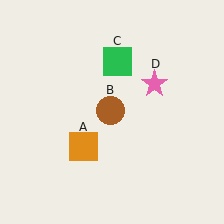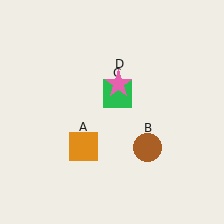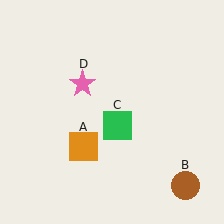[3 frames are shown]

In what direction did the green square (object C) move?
The green square (object C) moved down.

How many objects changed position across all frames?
3 objects changed position: brown circle (object B), green square (object C), pink star (object D).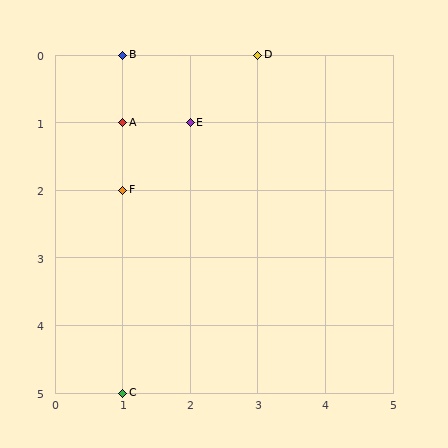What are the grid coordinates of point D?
Point D is at grid coordinates (3, 0).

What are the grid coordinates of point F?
Point F is at grid coordinates (1, 2).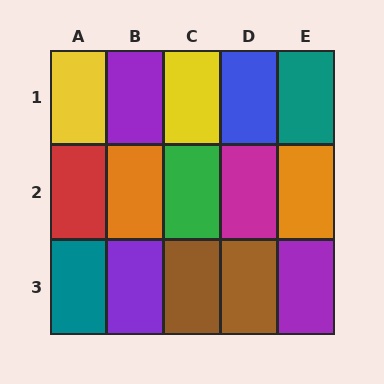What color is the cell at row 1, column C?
Yellow.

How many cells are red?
1 cell is red.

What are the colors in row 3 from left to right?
Teal, purple, brown, brown, purple.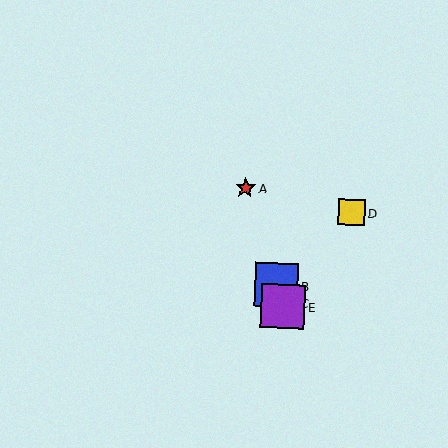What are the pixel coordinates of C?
Object C is at (282, 303).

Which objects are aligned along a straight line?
Objects A, B, C, E are aligned along a straight line.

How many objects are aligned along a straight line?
4 objects (A, B, C, E) are aligned along a straight line.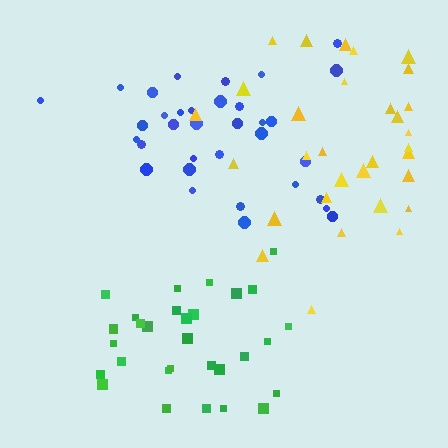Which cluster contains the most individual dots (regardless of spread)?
Blue (34).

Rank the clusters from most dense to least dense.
blue, green, yellow.